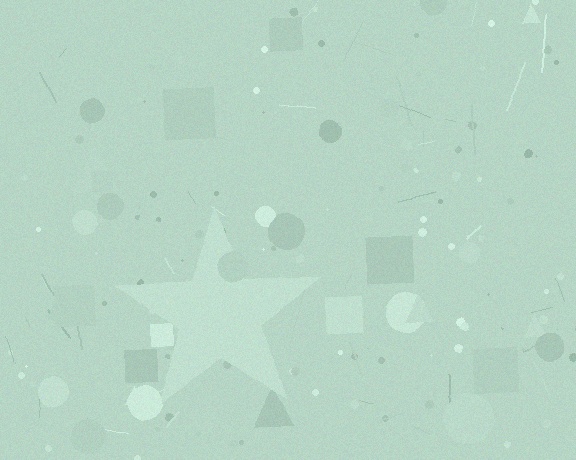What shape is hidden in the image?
A star is hidden in the image.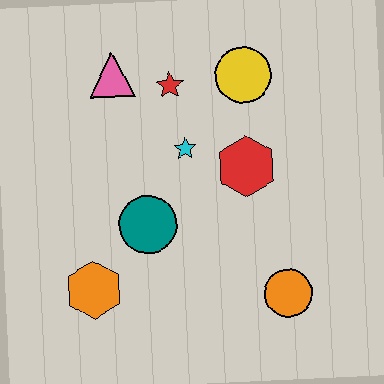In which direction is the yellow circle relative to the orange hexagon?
The yellow circle is above the orange hexagon.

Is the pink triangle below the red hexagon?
No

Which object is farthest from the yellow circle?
The orange hexagon is farthest from the yellow circle.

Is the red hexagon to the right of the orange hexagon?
Yes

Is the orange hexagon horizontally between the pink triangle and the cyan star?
No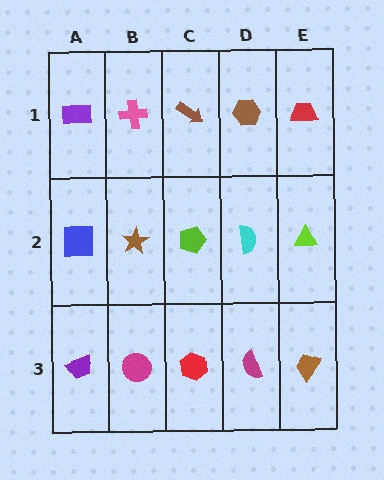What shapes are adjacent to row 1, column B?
A brown star (row 2, column B), a purple rectangle (row 1, column A), a brown arrow (row 1, column C).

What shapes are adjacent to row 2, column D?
A brown hexagon (row 1, column D), a magenta semicircle (row 3, column D), a lime pentagon (row 2, column C), a lime triangle (row 2, column E).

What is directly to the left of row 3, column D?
A red hexagon.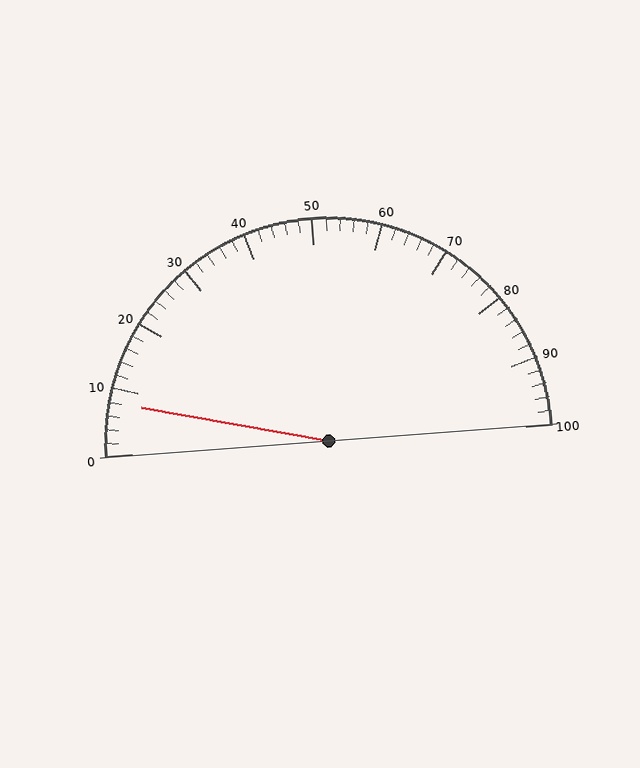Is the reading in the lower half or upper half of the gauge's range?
The reading is in the lower half of the range (0 to 100).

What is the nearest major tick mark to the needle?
The nearest major tick mark is 10.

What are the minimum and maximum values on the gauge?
The gauge ranges from 0 to 100.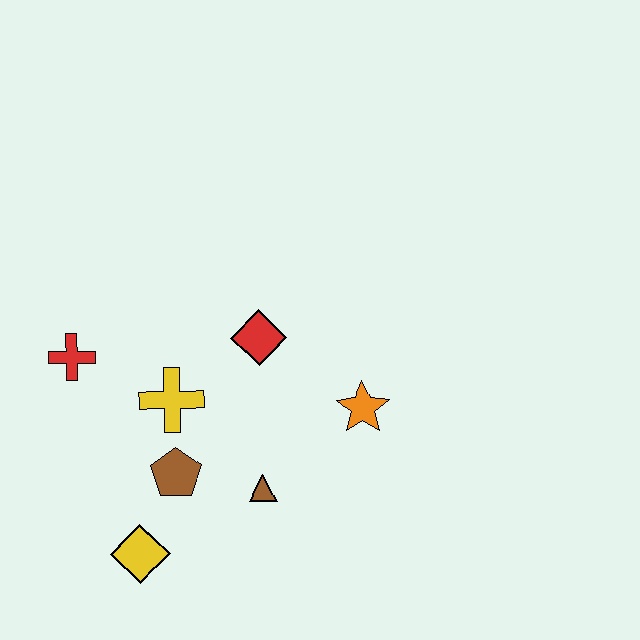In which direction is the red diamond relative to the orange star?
The red diamond is to the left of the orange star.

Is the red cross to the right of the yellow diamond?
No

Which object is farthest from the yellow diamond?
The orange star is farthest from the yellow diamond.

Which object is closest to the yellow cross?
The brown pentagon is closest to the yellow cross.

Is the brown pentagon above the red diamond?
No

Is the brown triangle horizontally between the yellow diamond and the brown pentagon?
No